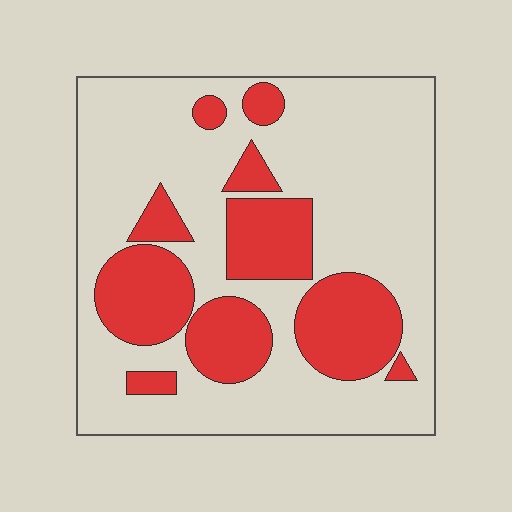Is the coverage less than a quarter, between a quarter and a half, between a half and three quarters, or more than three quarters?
Between a quarter and a half.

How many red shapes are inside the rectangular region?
10.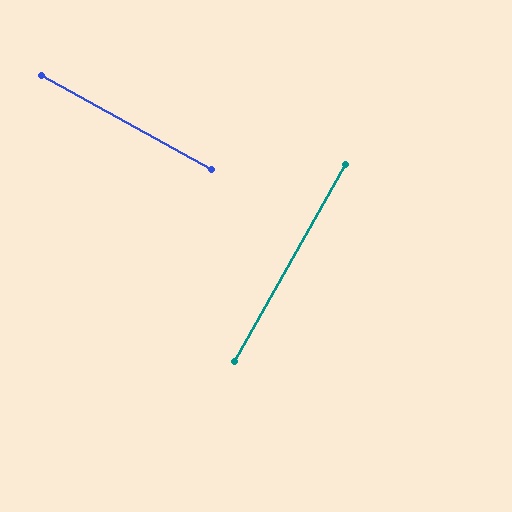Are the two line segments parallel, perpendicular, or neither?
Perpendicular — they meet at approximately 90°.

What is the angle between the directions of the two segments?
Approximately 90 degrees.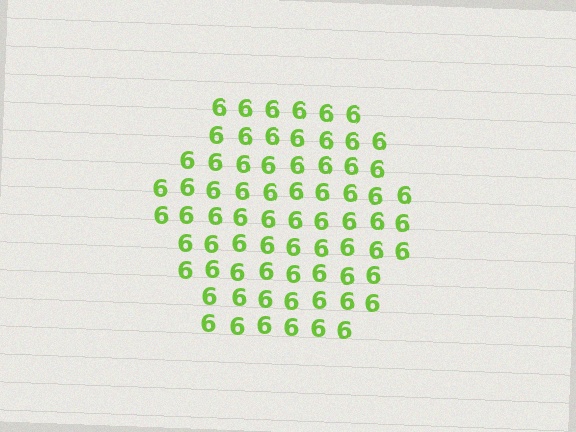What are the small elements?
The small elements are digit 6's.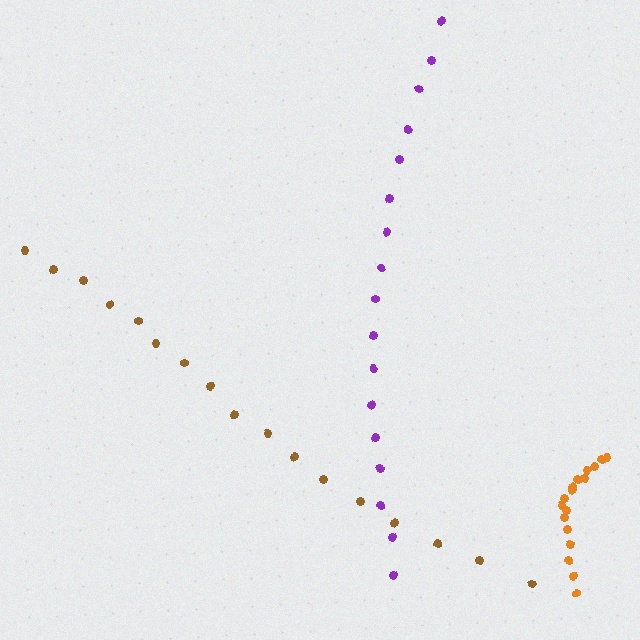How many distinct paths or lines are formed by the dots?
There are 3 distinct paths.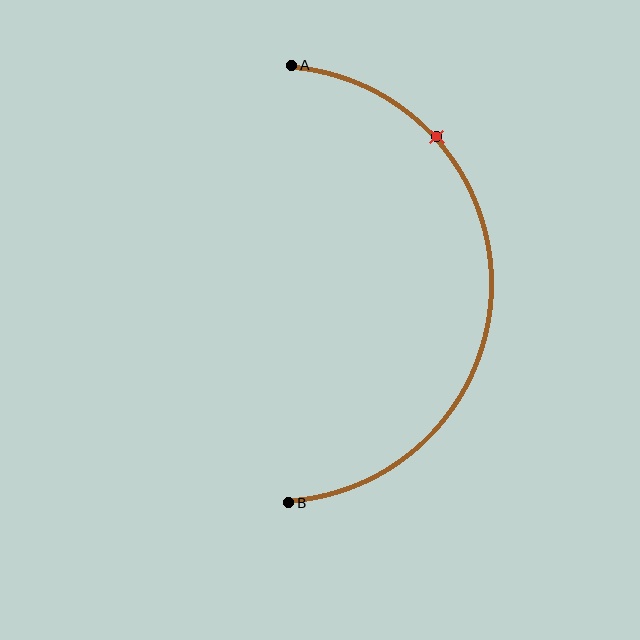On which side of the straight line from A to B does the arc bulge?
The arc bulges to the right of the straight line connecting A and B.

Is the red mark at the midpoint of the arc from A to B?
No. The red mark lies on the arc but is closer to endpoint A. The arc midpoint would be at the point on the curve equidistant along the arc from both A and B.